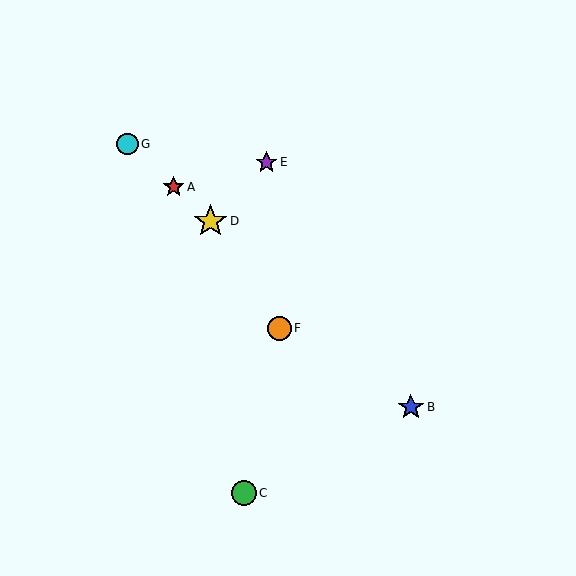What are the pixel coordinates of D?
Object D is at (210, 221).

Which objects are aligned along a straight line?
Objects A, B, D, G are aligned along a straight line.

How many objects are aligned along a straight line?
4 objects (A, B, D, G) are aligned along a straight line.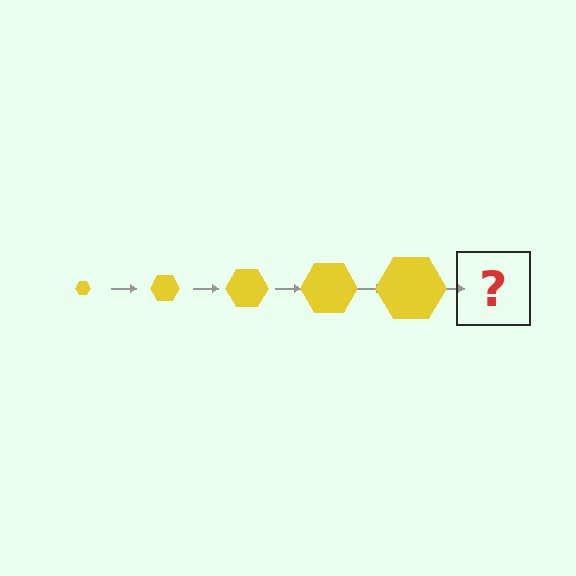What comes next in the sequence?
The next element should be a yellow hexagon, larger than the previous one.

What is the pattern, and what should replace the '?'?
The pattern is that the hexagon gets progressively larger each step. The '?' should be a yellow hexagon, larger than the previous one.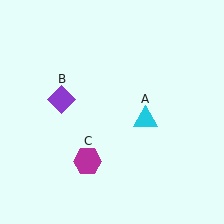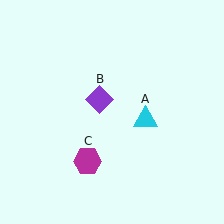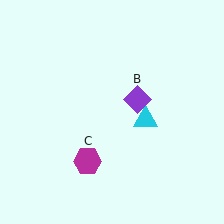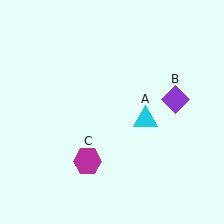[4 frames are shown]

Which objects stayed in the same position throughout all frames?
Cyan triangle (object A) and magenta hexagon (object C) remained stationary.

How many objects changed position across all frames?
1 object changed position: purple diamond (object B).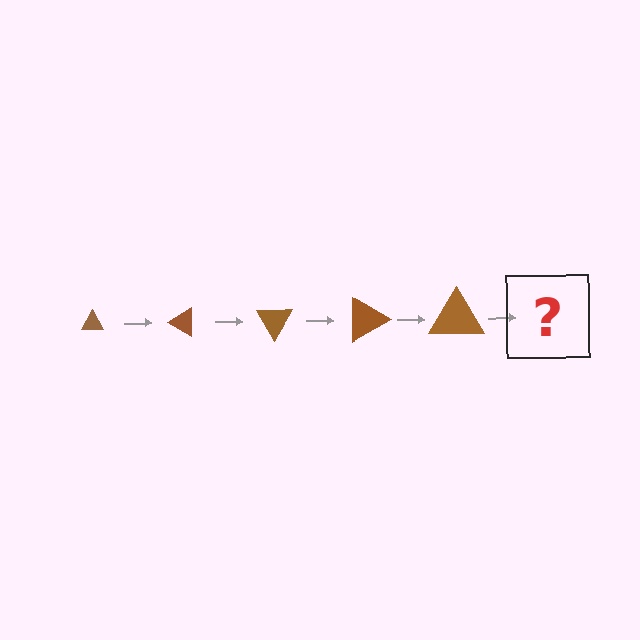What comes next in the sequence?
The next element should be a triangle, larger than the previous one and rotated 150 degrees from the start.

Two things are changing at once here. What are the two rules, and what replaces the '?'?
The two rules are that the triangle grows larger each step and it rotates 30 degrees each step. The '?' should be a triangle, larger than the previous one and rotated 150 degrees from the start.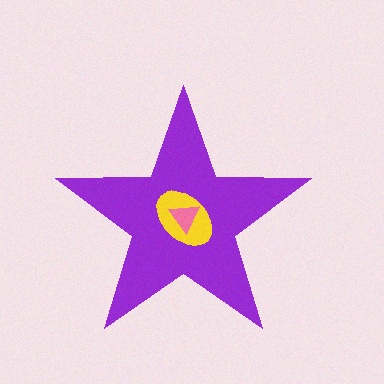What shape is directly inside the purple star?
The yellow ellipse.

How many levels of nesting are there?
3.